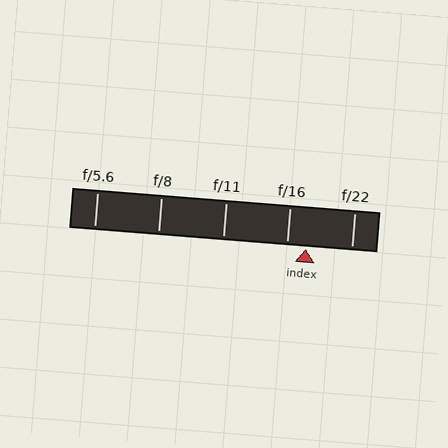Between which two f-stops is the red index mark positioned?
The index mark is between f/16 and f/22.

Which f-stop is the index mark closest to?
The index mark is closest to f/16.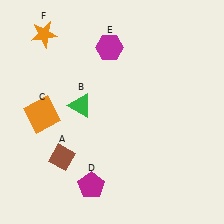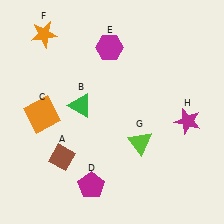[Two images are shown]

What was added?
A lime triangle (G), a magenta star (H) were added in Image 2.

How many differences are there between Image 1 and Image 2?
There are 2 differences between the two images.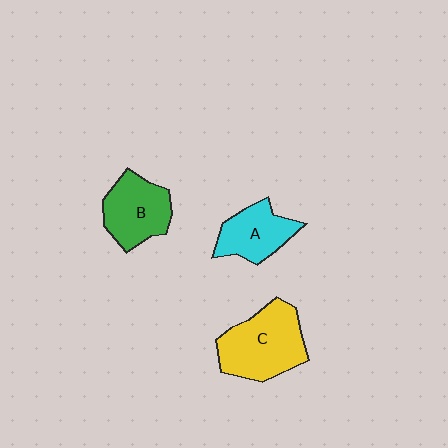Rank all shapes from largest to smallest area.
From largest to smallest: C (yellow), B (green), A (cyan).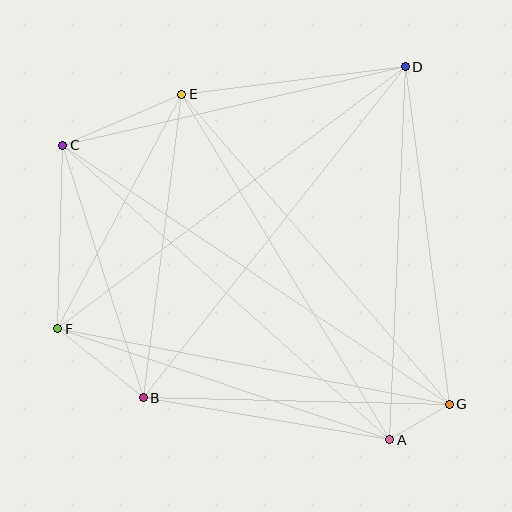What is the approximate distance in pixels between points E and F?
The distance between E and F is approximately 265 pixels.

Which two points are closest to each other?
Points A and G are closest to each other.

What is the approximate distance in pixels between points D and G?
The distance between D and G is approximately 341 pixels.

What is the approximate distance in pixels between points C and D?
The distance between C and D is approximately 351 pixels.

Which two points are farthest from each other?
Points C and G are farthest from each other.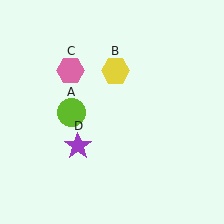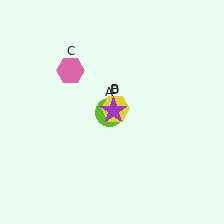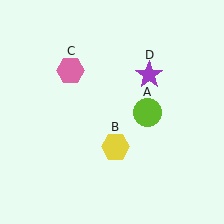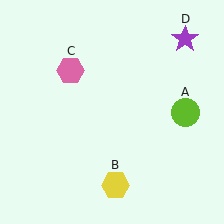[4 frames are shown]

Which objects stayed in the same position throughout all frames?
Pink hexagon (object C) remained stationary.